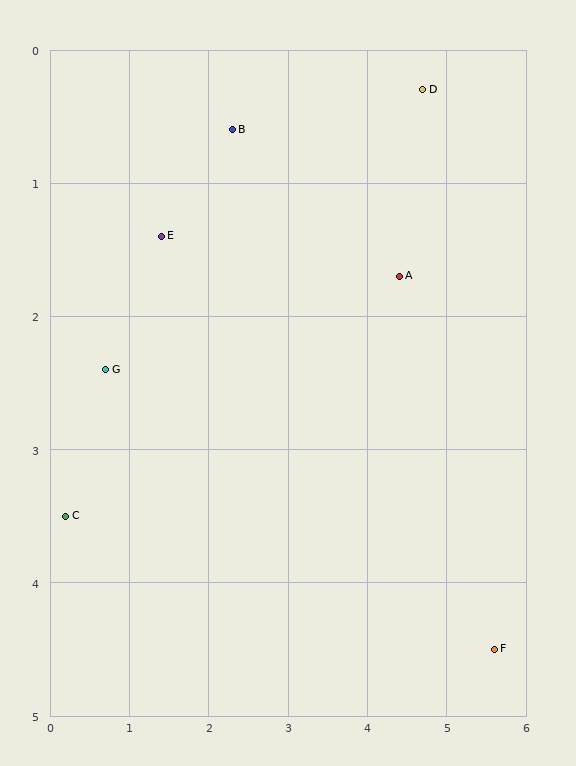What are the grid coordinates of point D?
Point D is at approximately (4.7, 0.3).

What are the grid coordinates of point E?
Point E is at approximately (1.4, 1.4).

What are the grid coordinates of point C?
Point C is at approximately (0.2, 3.5).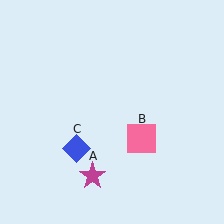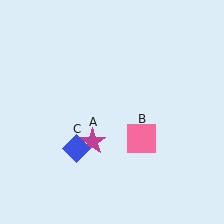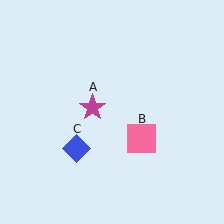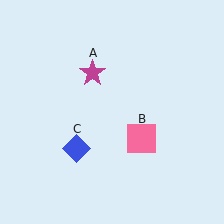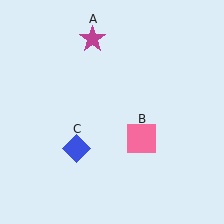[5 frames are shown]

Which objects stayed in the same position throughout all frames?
Pink square (object B) and blue diamond (object C) remained stationary.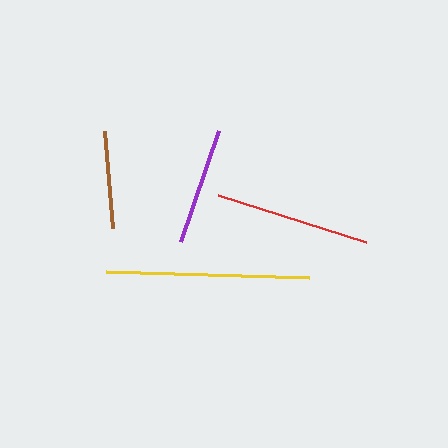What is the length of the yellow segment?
The yellow segment is approximately 203 pixels long.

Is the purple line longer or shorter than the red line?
The red line is longer than the purple line.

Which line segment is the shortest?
The brown line is the shortest at approximately 97 pixels.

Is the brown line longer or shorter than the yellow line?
The yellow line is longer than the brown line.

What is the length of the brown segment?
The brown segment is approximately 97 pixels long.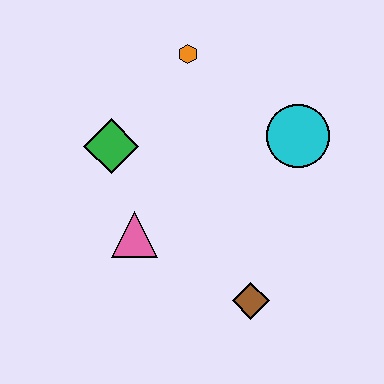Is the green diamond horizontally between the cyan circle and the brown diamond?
No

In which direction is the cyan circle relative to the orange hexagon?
The cyan circle is to the right of the orange hexagon.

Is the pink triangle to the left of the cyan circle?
Yes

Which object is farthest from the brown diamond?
The orange hexagon is farthest from the brown diamond.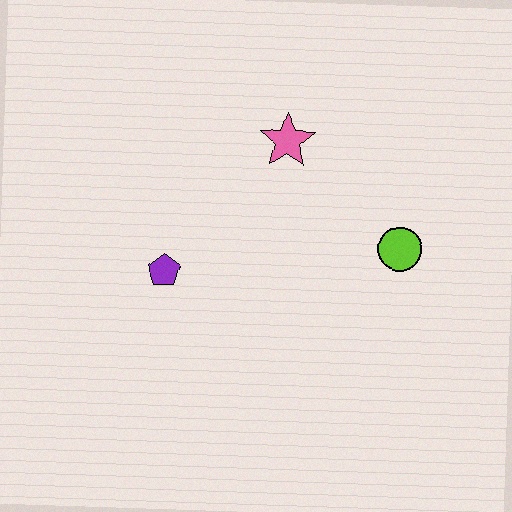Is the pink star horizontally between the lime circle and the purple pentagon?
Yes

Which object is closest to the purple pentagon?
The pink star is closest to the purple pentagon.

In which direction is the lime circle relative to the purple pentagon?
The lime circle is to the right of the purple pentagon.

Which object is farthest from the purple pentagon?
The lime circle is farthest from the purple pentagon.